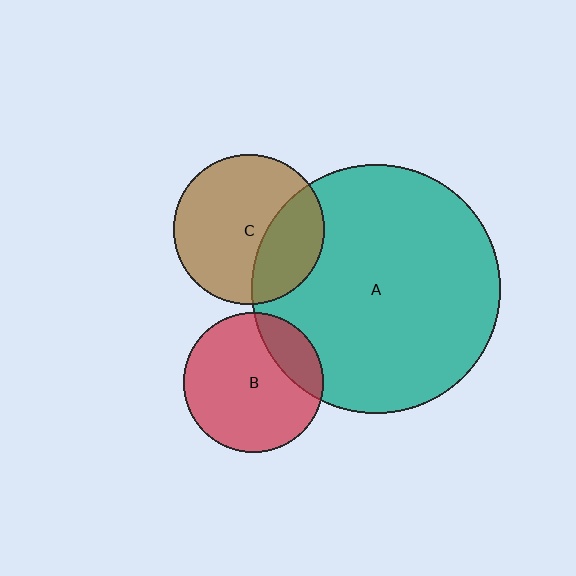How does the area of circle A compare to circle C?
Approximately 2.8 times.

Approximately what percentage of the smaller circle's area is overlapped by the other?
Approximately 30%.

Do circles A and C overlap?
Yes.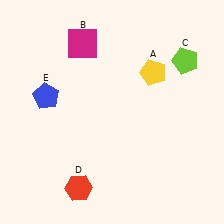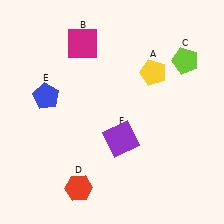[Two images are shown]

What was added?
A purple square (F) was added in Image 2.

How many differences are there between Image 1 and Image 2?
There is 1 difference between the two images.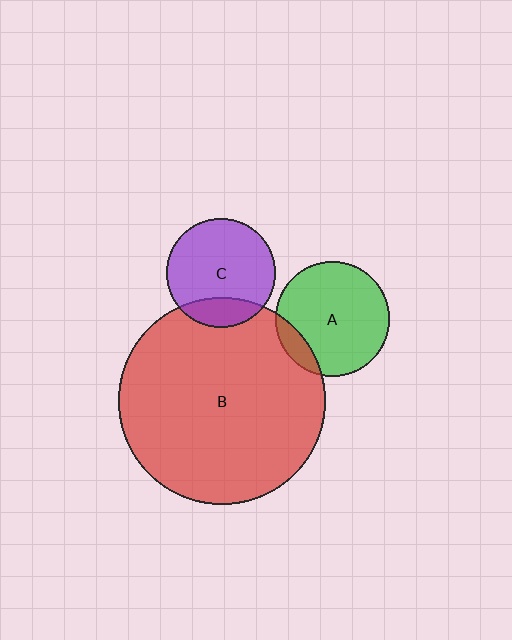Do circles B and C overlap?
Yes.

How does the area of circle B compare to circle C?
Approximately 3.6 times.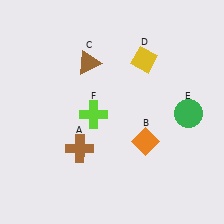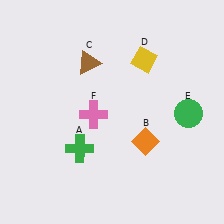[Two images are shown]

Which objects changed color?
A changed from brown to green. F changed from lime to pink.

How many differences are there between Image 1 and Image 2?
There are 2 differences between the two images.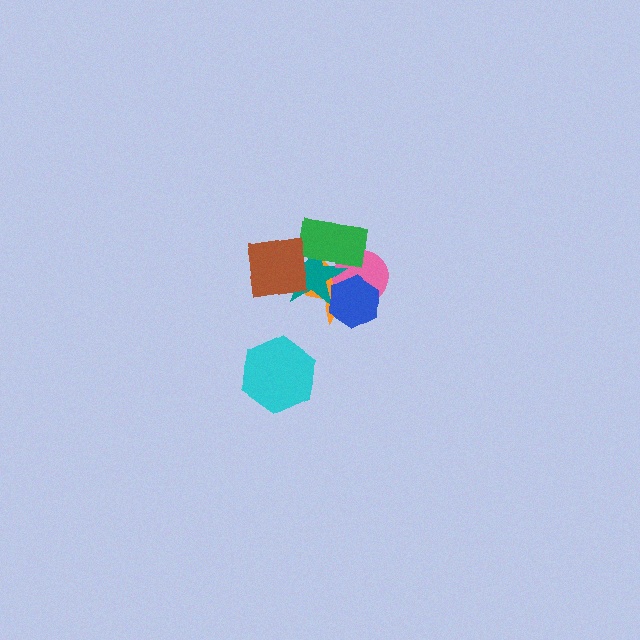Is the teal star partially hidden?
Yes, it is partially covered by another shape.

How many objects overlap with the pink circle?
4 objects overlap with the pink circle.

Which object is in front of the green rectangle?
The brown square is in front of the green rectangle.